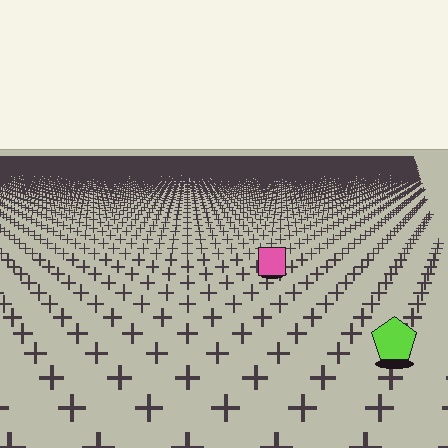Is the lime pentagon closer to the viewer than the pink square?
Yes. The lime pentagon is closer — you can tell from the texture gradient: the ground texture is coarser near it.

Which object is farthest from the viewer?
The pink square is farthest from the viewer. It appears smaller and the ground texture around it is denser.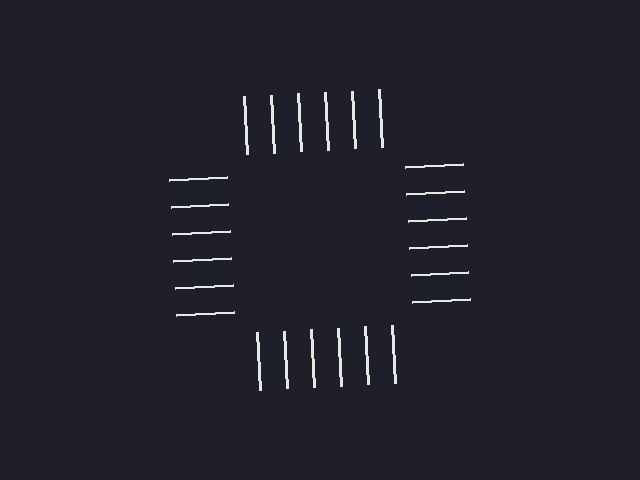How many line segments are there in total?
24 — 6 along each of the 4 edges.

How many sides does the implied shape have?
4 sides — the line-ends trace a square.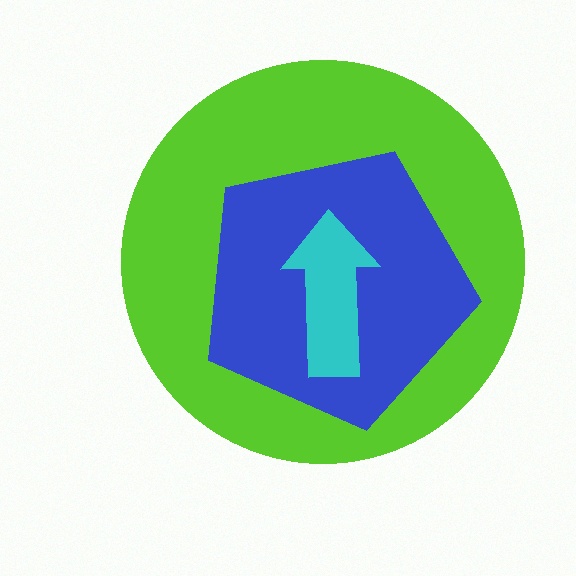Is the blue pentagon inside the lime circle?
Yes.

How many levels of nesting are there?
3.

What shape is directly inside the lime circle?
The blue pentagon.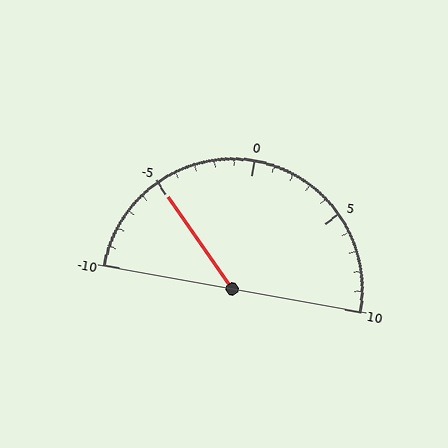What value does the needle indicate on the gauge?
The needle indicates approximately -5.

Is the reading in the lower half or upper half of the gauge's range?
The reading is in the lower half of the range (-10 to 10).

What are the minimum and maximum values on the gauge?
The gauge ranges from -10 to 10.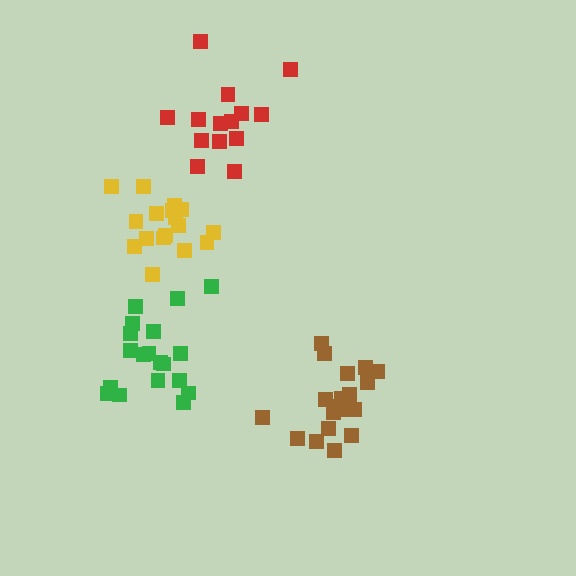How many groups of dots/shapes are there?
There are 4 groups.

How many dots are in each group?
Group 1: 14 dots, Group 2: 17 dots, Group 3: 19 dots, Group 4: 19 dots (69 total).